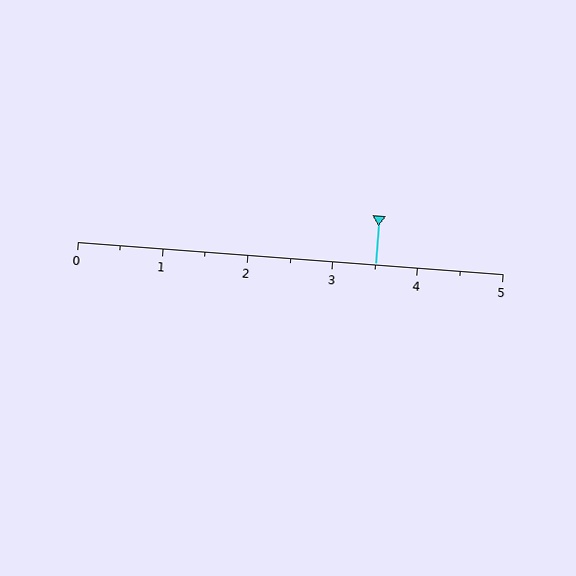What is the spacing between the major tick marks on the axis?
The major ticks are spaced 1 apart.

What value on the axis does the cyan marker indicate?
The marker indicates approximately 3.5.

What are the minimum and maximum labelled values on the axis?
The axis runs from 0 to 5.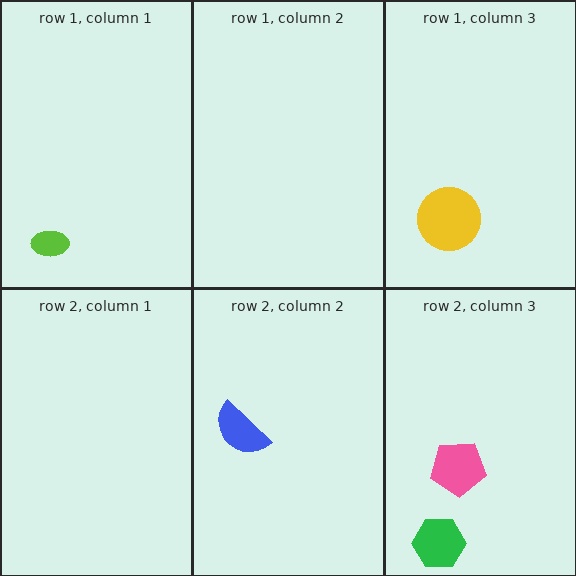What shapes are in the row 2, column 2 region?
The blue semicircle.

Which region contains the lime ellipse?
The row 1, column 1 region.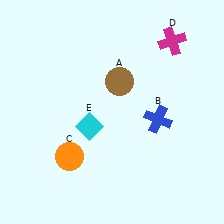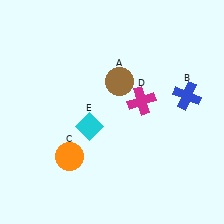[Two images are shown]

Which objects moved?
The objects that moved are: the blue cross (B), the magenta cross (D).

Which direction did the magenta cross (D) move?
The magenta cross (D) moved down.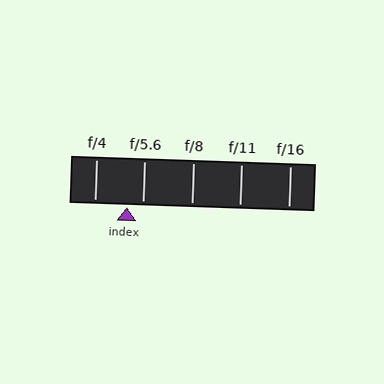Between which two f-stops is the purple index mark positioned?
The index mark is between f/4 and f/5.6.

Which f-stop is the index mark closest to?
The index mark is closest to f/5.6.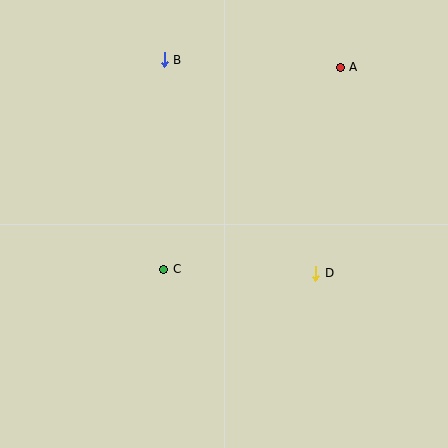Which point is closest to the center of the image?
Point C at (164, 269) is closest to the center.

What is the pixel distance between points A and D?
The distance between A and D is 207 pixels.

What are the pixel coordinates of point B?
Point B is at (164, 60).